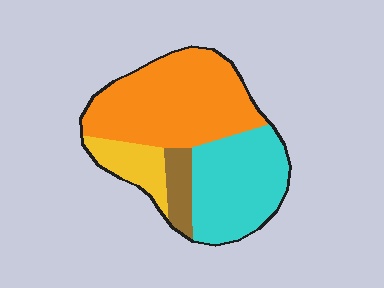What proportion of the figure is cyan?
Cyan takes up about one third (1/3) of the figure.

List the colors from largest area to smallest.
From largest to smallest: orange, cyan, yellow, brown.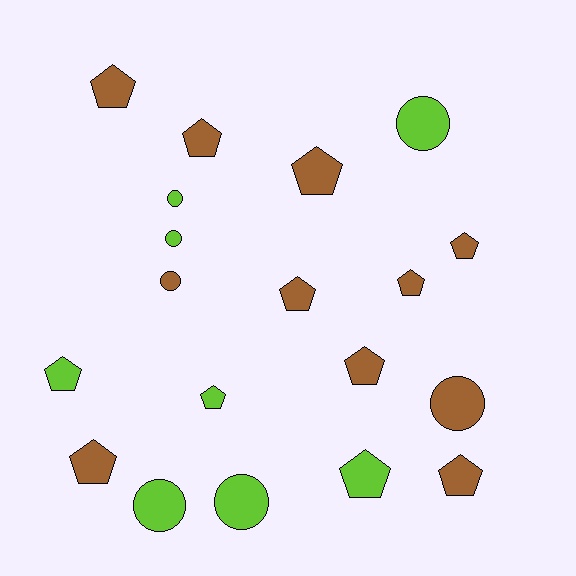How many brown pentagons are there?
There are 9 brown pentagons.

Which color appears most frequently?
Brown, with 11 objects.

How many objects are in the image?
There are 19 objects.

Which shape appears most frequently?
Pentagon, with 12 objects.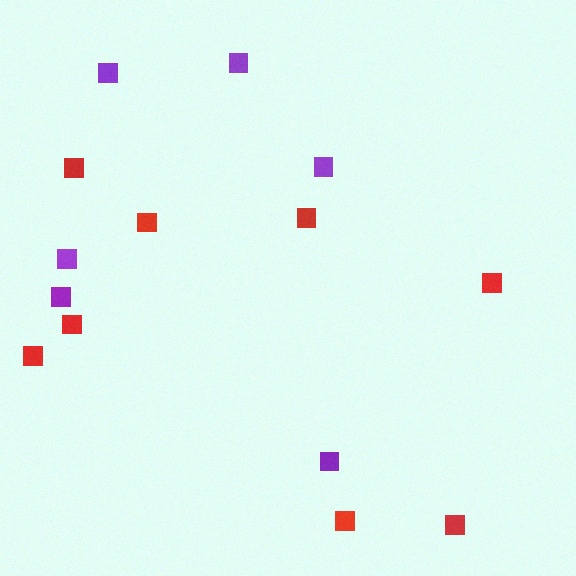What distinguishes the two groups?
There are 2 groups: one group of purple squares (6) and one group of red squares (8).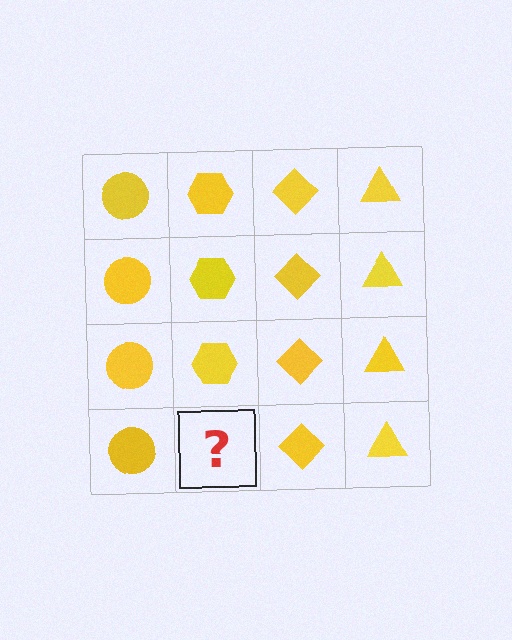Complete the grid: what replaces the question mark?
The question mark should be replaced with a yellow hexagon.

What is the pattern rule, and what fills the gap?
The rule is that each column has a consistent shape. The gap should be filled with a yellow hexagon.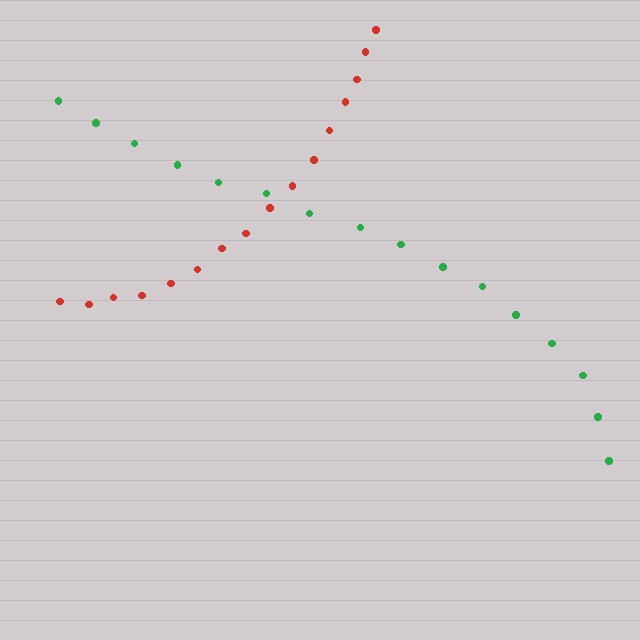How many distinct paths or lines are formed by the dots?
There are 2 distinct paths.